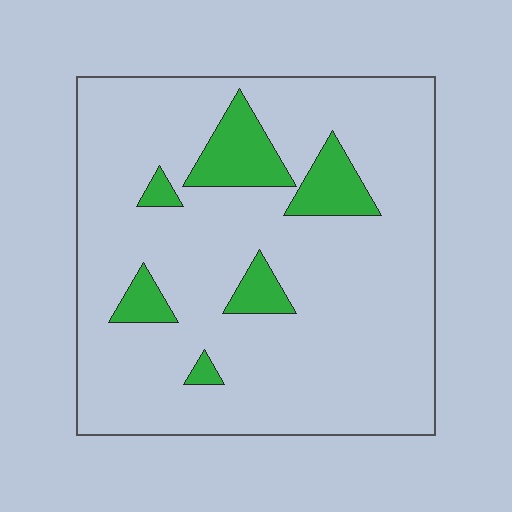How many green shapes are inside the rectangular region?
6.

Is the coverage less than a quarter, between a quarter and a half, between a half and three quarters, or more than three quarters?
Less than a quarter.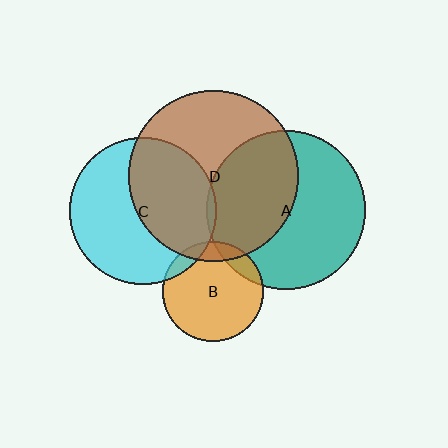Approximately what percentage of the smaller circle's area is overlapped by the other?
Approximately 10%.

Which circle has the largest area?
Circle D (brown).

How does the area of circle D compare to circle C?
Approximately 1.3 times.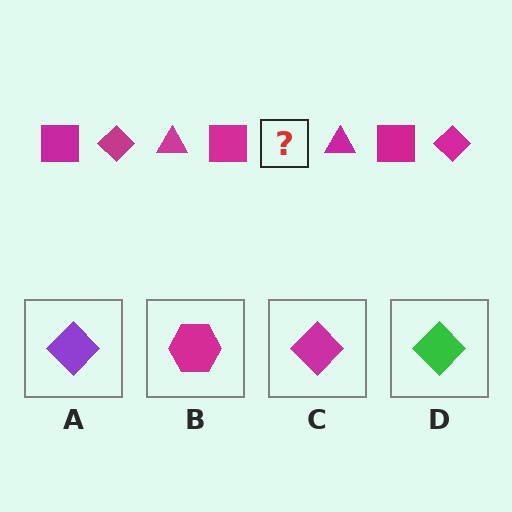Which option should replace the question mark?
Option C.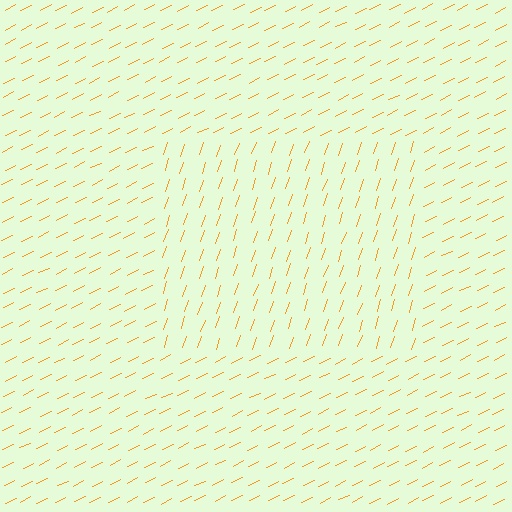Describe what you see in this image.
The image is filled with small orange line segments. A rectangle region in the image has lines oriented differently from the surrounding lines, creating a visible texture boundary.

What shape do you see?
I see a rectangle.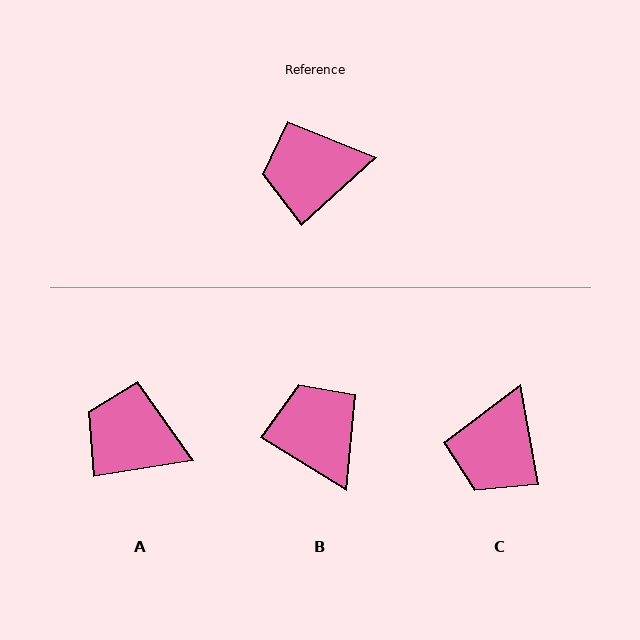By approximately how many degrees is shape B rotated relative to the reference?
Approximately 73 degrees clockwise.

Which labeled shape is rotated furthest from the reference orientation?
B, about 73 degrees away.